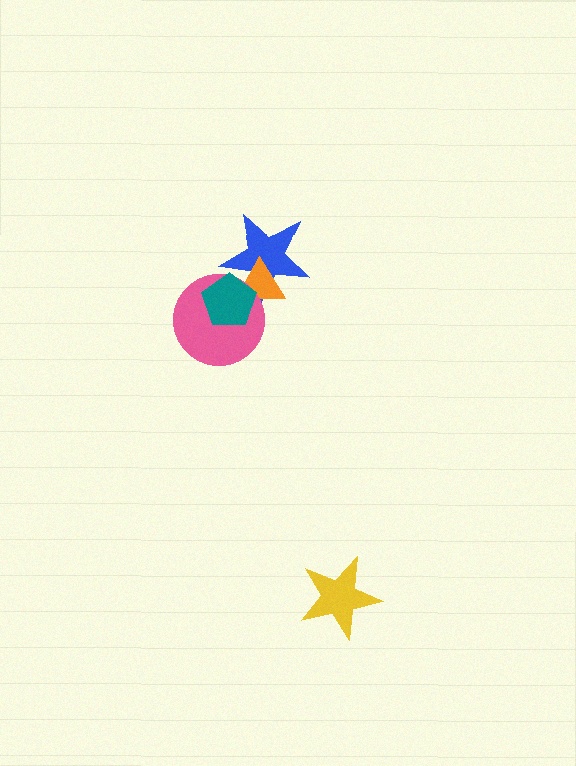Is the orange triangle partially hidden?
Yes, it is partially covered by another shape.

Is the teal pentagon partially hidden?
No, no other shape covers it.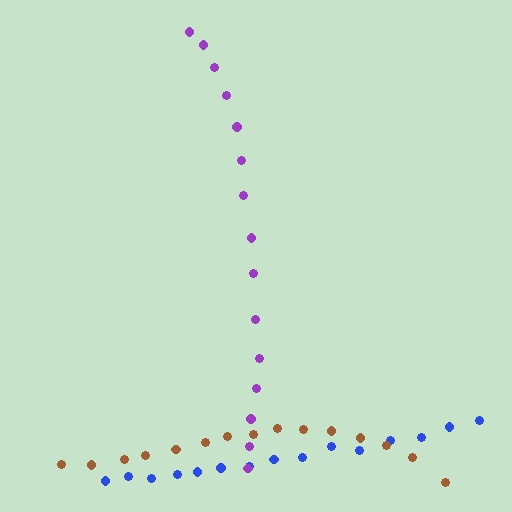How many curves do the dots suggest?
There are 3 distinct paths.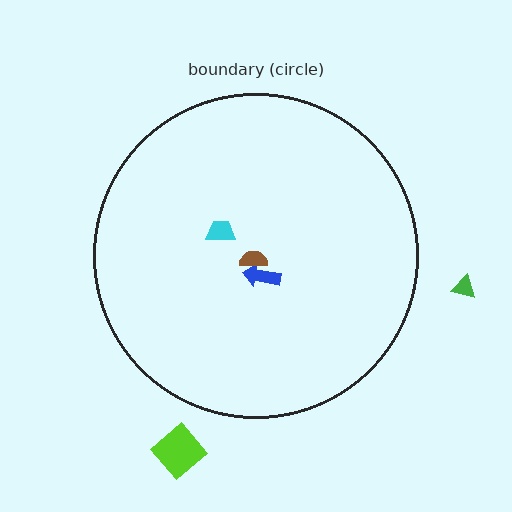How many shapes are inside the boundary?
3 inside, 2 outside.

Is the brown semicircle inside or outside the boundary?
Inside.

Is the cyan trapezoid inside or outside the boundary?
Inside.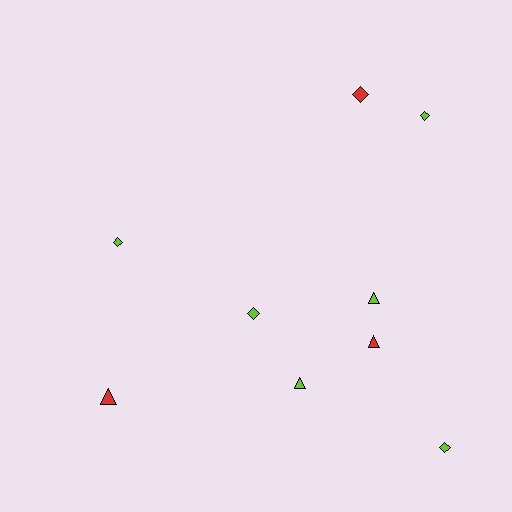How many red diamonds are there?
There is 1 red diamond.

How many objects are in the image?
There are 9 objects.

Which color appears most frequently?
Lime, with 6 objects.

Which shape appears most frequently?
Diamond, with 5 objects.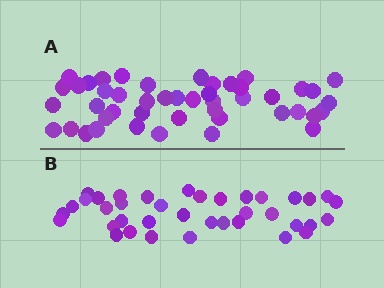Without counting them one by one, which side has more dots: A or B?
Region A (the top region) has more dots.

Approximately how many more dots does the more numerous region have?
Region A has roughly 8 or so more dots than region B.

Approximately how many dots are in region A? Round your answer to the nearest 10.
About 50 dots. (The exact count is 46, which rounds to 50.)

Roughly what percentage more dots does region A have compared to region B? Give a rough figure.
About 20% more.